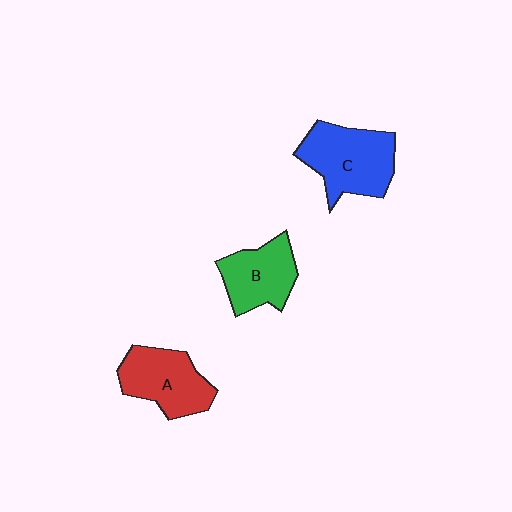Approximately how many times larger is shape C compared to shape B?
Approximately 1.3 times.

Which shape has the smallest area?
Shape B (green).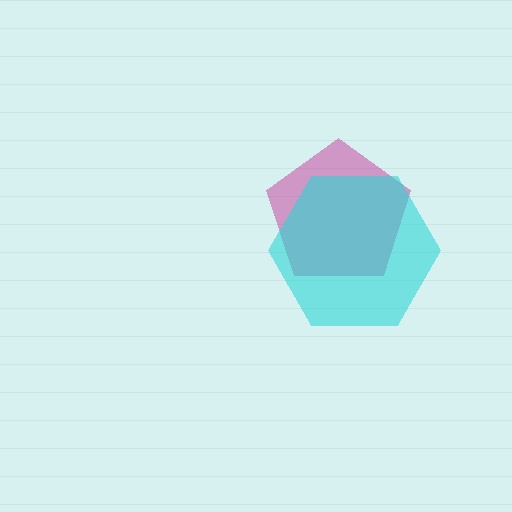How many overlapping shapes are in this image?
There are 2 overlapping shapes in the image.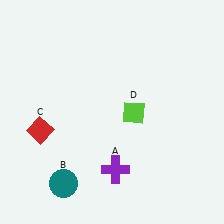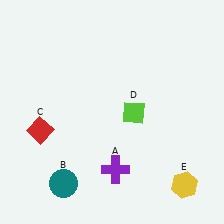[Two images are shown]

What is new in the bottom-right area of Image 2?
A yellow hexagon (E) was added in the bottom-right area of Image 2.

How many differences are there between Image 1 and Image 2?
There is 1 difference between the two images.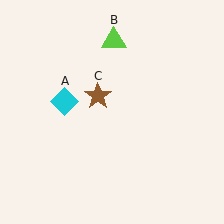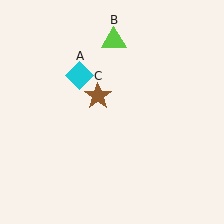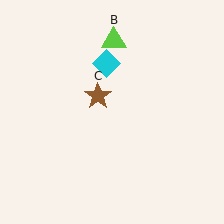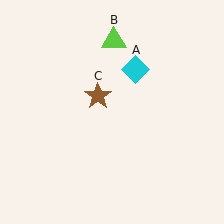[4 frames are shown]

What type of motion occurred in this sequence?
The cyan diamond (object A) rotated clockwise around the center of the scene.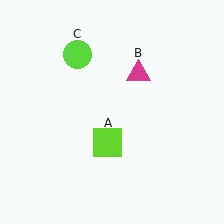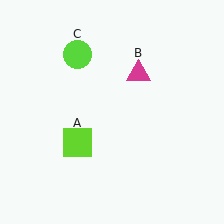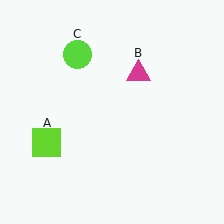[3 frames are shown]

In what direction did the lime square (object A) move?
The lime square (object A) moved left.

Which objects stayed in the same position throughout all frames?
Magenta triangle (object B) and lime circle (object C) remained stationary.